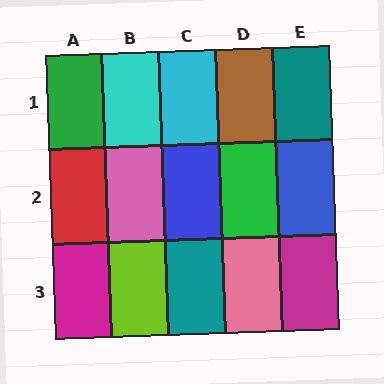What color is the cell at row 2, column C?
Blue.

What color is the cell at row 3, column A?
Magenta.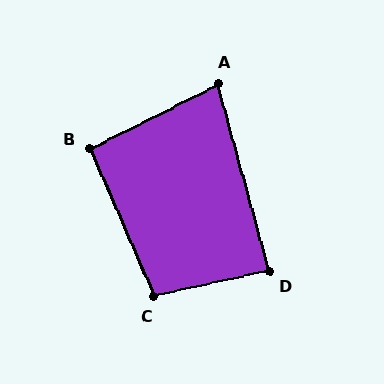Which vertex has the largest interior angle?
C, at approximately 101 degrees.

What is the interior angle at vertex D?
Approximately 87 degrees (approximately right).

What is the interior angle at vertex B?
Approximately 93 degrees (approximately right).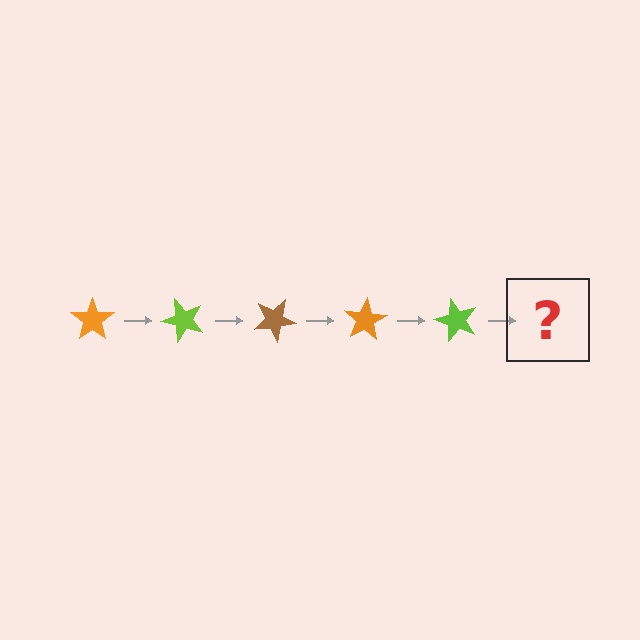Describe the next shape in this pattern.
It should be a brown star, rotated 250 degrees from the start.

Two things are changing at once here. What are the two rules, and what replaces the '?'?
The two rules are that it rotates 50 degrees each step and the color cycles through orange, lime, and brown. The '?' should be a brown star, rotated 250 degrees from the start.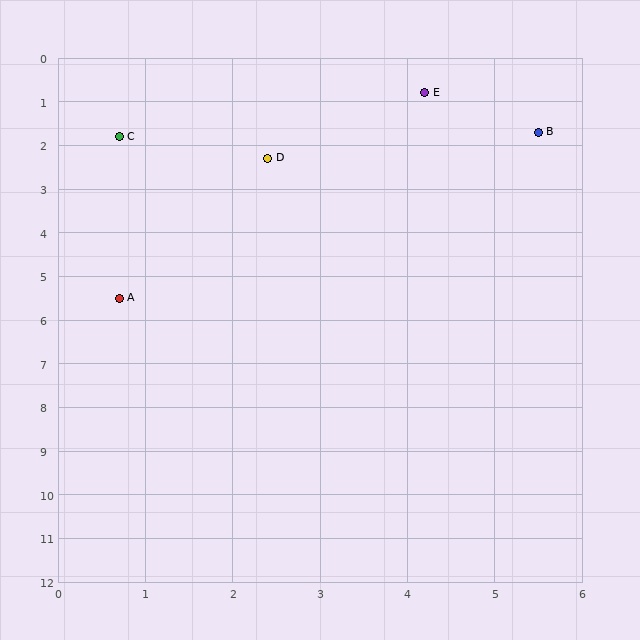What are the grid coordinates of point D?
Point D is at approximately (2.4, 2.3).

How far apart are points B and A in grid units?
Points B and A are about 6.1 grid units apart.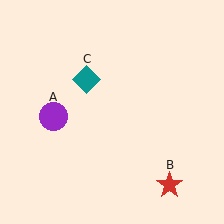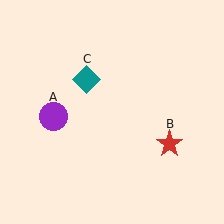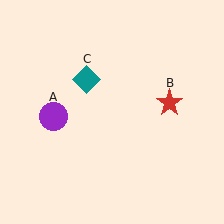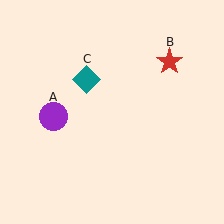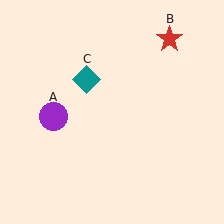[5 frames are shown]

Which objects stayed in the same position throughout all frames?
Purple circle (object A) and teal diamond (object C) remained stationary.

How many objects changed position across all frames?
1 object changed position: red star (object B).